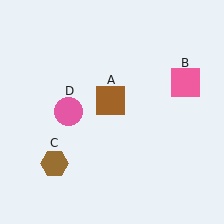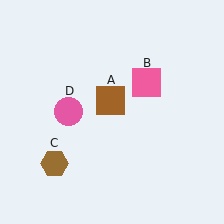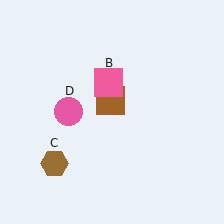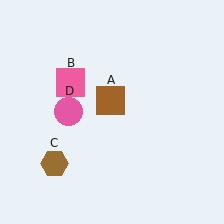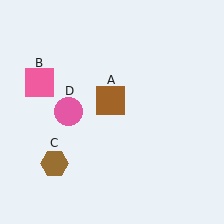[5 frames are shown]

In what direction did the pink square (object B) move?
The pink square (object B) moved left.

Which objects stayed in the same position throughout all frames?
Brown square (object A) and brown hexagon (object C) and pink circle (object D) remained stationary.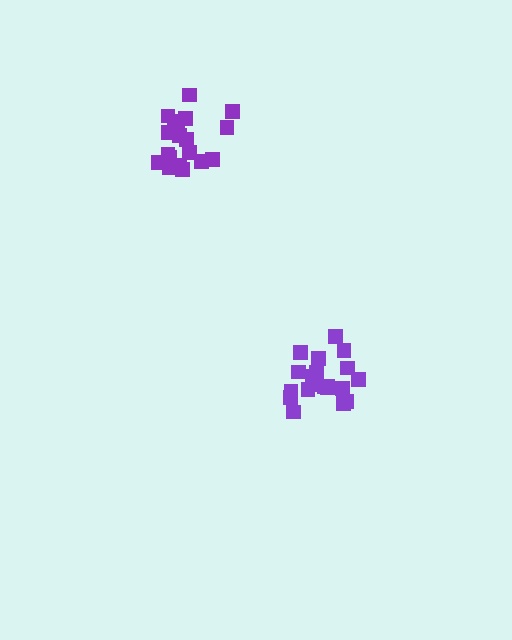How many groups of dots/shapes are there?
There are 2 groups.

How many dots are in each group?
Group 1: 20 dots, Group 2: 20 dots (40 total).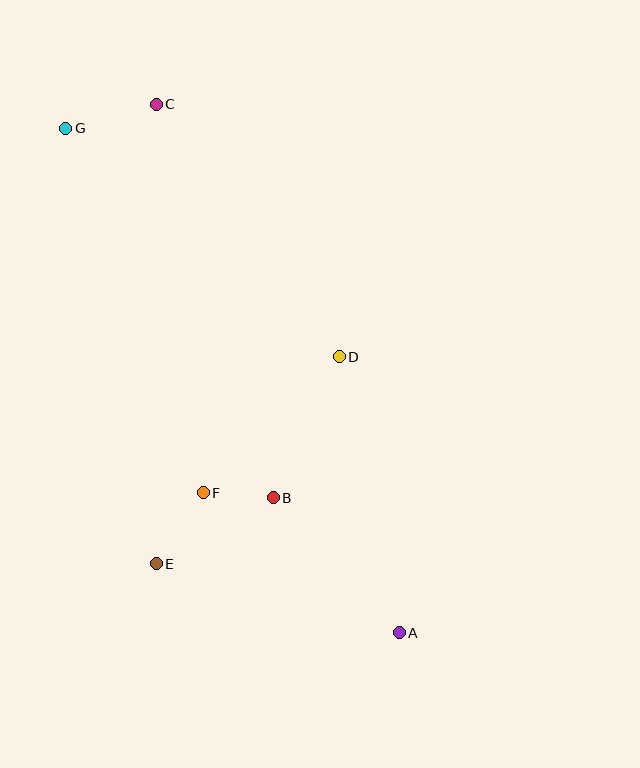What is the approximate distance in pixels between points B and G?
The distance between B and G is approximately 424 pixels.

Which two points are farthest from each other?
Points A and G are farthest from each other.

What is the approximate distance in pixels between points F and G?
The distance between F and G is approximately 390 pixels.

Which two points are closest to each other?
Points B and F are closest to each other.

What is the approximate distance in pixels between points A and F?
The distance between A and F is approximately 241 pixels.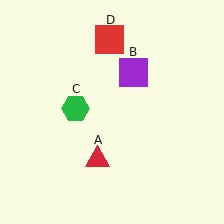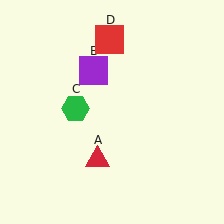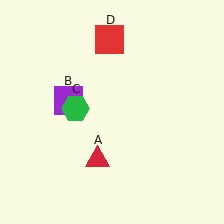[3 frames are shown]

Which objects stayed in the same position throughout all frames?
Red triangle (object A) and green hexagon (object C) and red square (object D) remained stationary.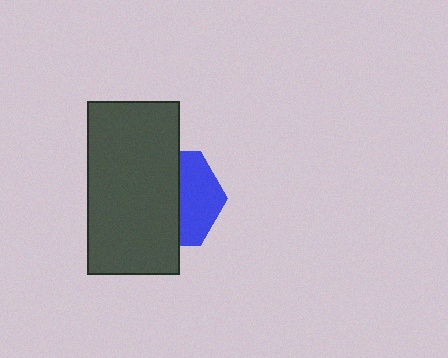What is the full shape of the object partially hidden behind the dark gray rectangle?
The partially hidden object is a blue hexagon.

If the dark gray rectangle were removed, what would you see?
You would see the complete blue hexagon.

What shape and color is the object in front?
The object in front is a dark gray rectangle.